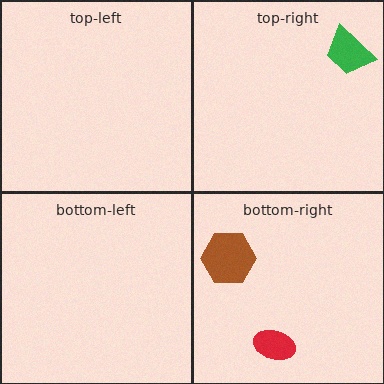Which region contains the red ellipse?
The bottom-right region.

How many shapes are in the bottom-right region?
2.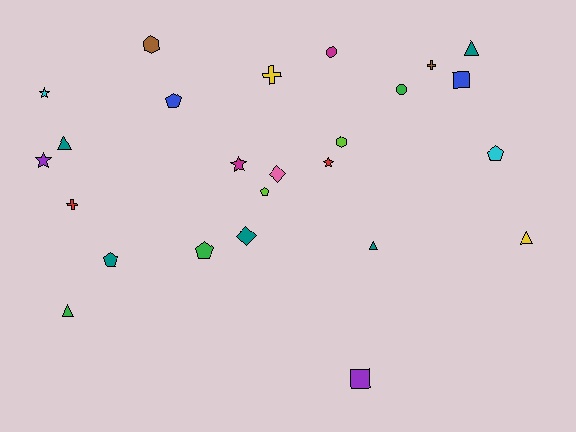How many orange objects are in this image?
There are no orange objects.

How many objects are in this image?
There are 25 objects.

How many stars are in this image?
There are 4 stars.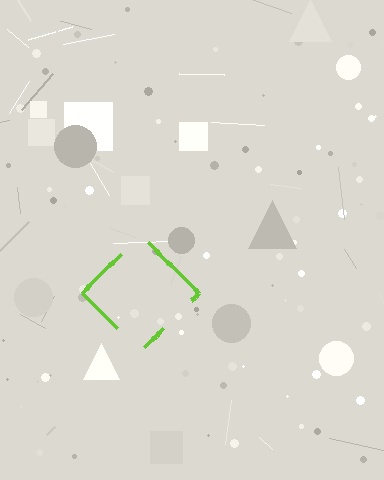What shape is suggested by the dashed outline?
The dashed outline suggests a diamond.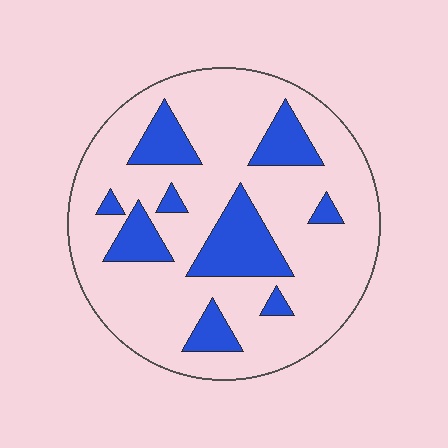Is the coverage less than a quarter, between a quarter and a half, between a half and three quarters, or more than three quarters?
Less than a quarter.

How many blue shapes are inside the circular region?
9.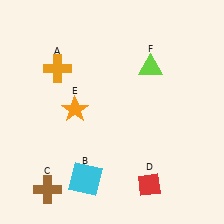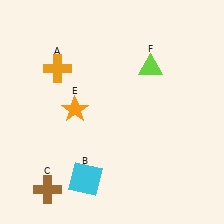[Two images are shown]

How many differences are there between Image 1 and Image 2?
There is 1 difference between the two images.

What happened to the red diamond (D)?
The red diamond (D) was removed in Image 2. It was in the bottom-right area of Image 1.